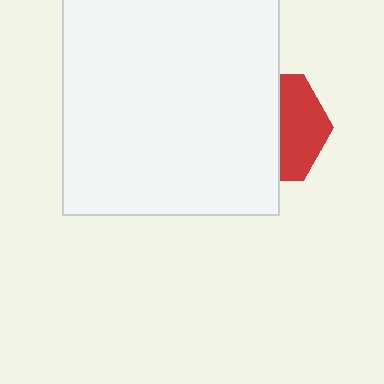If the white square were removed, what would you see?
You would see the complete red hexagon.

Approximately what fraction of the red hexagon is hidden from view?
Roughly 57% of the red hexagon is hidden behind the white square.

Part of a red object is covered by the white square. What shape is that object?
It is a hexagon.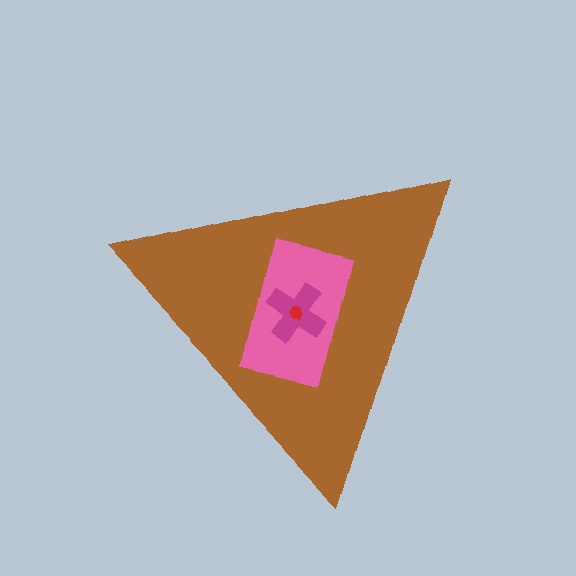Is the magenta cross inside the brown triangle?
Yes.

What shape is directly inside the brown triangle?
The pink rectangle.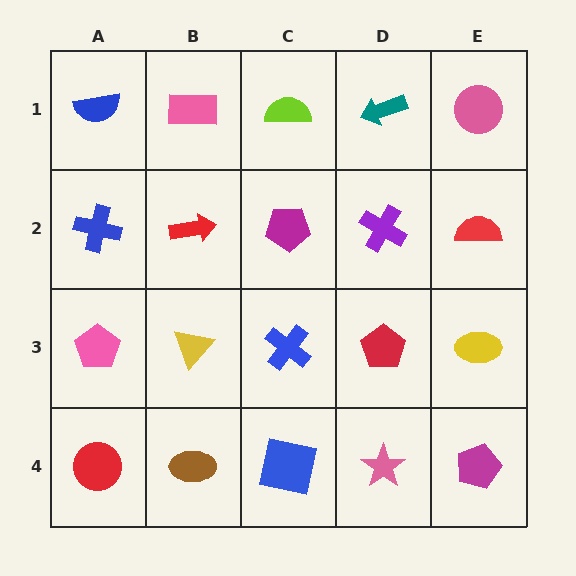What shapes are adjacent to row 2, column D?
A teal arrow (row 1, column D), a red pentagon (row 3, column D), a magenta pentagon (row 2, column C), a red semicircle (row 2, column E).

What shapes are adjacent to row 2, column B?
A pink rectangle (row 1, column B), a yellow triangle (row 3, column B), a blue cross (row 2, column A), a magenta pentagon (row 2, column C).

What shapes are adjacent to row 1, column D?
A purple cross (row 2, column D), a lime semicircle (row 1, column C), a pink circle (row 1, column E).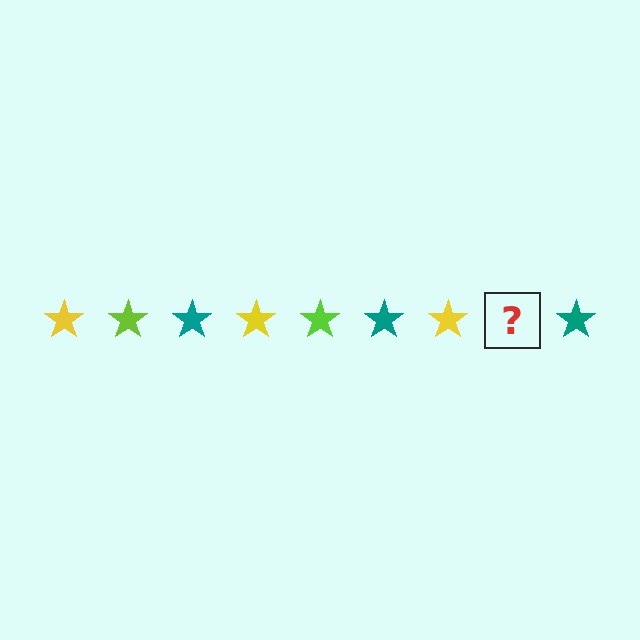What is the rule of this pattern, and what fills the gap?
The rule is that the pattern cycles through yellow, lime, teal stars. The gap should be filled with a lime star.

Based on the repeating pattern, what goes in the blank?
The blank should be a lime star.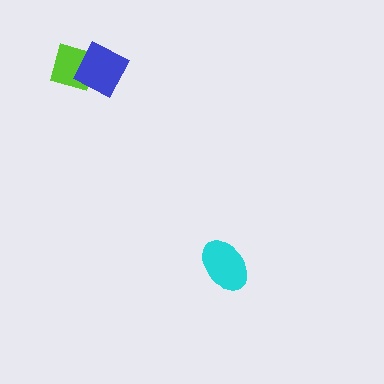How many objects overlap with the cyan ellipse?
0 objects overlap with the cyan ellipse.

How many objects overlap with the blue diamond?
1 object overlaps with the blue diamond.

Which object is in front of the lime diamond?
The blue diamond is in front of the lime diamond.